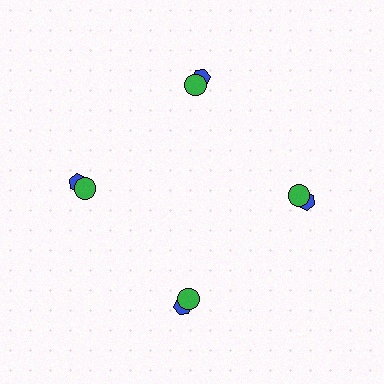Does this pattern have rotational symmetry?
Yes, this pattern has 4-fold rotational symmetry. It looks the same after rotating 90 degrees around the center.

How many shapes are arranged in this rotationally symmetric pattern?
There are 8 shapes, arranged in 4 groups of 2.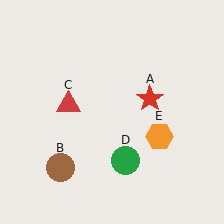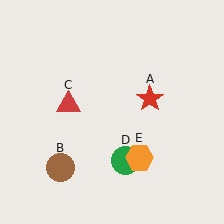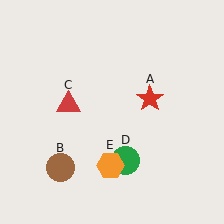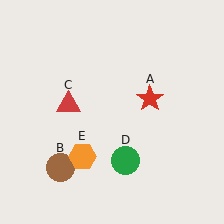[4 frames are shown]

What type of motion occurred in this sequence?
The orange hexagon (object E) rotated clockwise around the center of the scene.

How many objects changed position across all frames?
1 object changed position: orange hexagon (object E).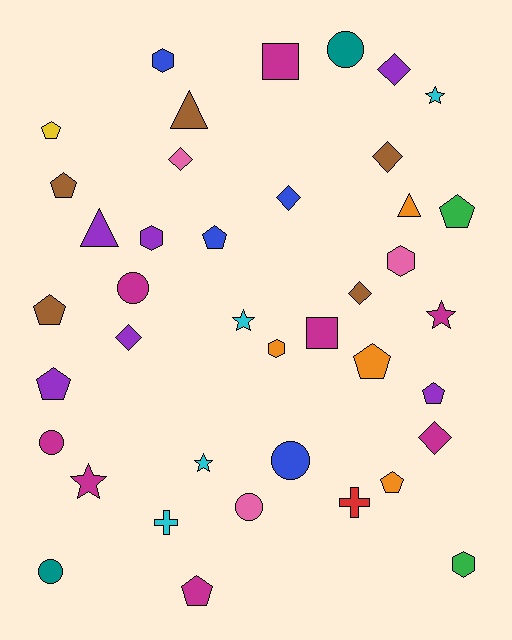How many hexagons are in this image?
There are 5 hexagons.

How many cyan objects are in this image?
There are 4 cyan objects.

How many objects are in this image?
There are 40 objects.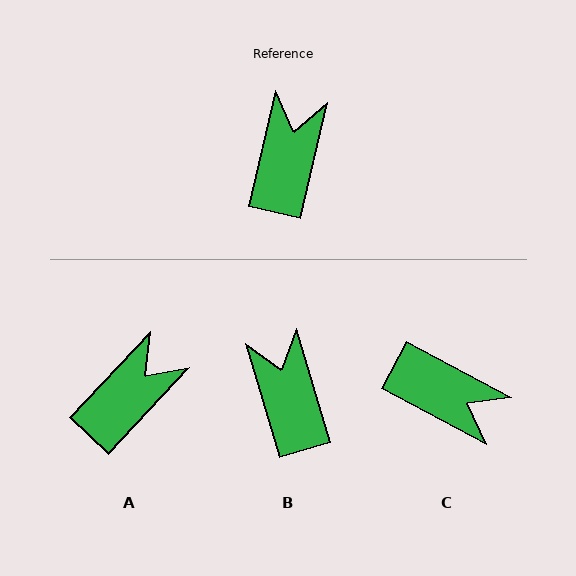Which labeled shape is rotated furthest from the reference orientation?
C, about 105 degrees away.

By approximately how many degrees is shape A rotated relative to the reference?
Approximately 30 degrees clockwise.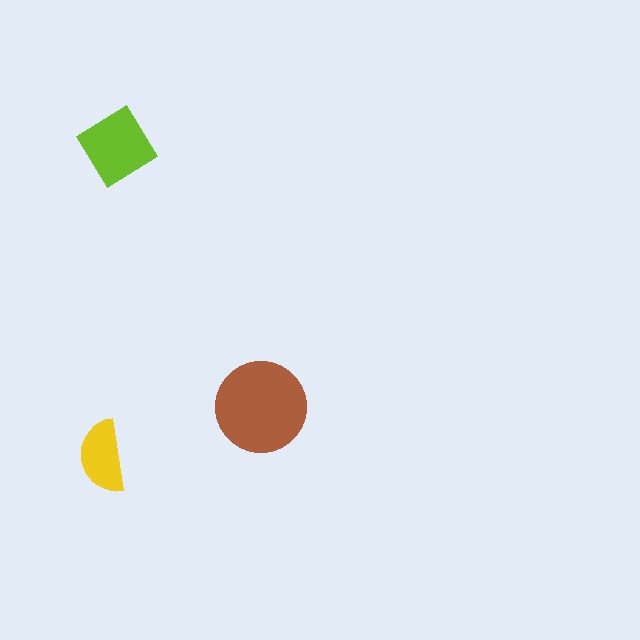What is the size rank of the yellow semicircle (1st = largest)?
3rd.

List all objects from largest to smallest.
The brown circle, the lime diamond, the yellow semicircle.